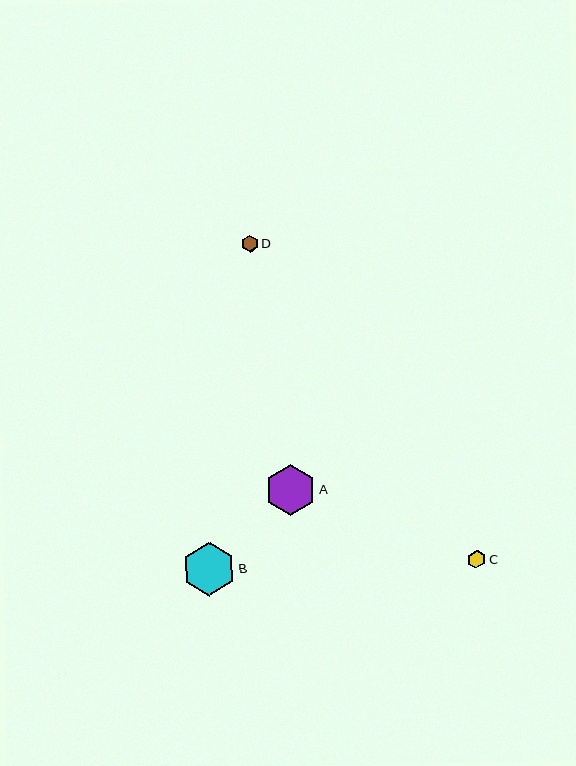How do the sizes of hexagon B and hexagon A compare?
Hexagon B and hexagon A are approximately the same size.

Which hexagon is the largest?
Hexagon B is the largest with a size of approximately 53 pixels.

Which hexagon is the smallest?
Hexagon D is the smallest with a size of approximately 17 pixels.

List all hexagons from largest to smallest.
From largest to smallest: B, A, C, D.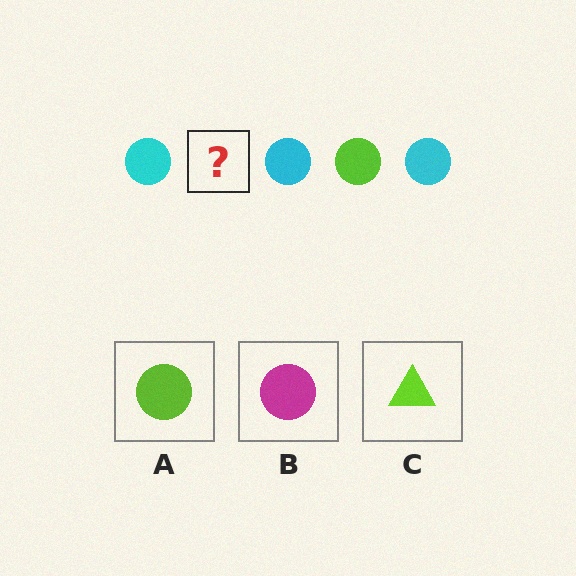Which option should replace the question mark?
Option A.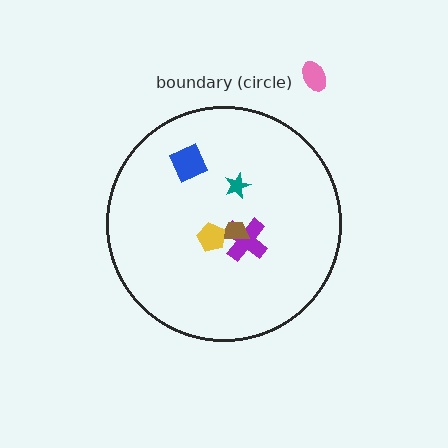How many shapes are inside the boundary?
5 inside, 1 outside.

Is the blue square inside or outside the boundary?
Inside.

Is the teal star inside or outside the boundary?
Inside.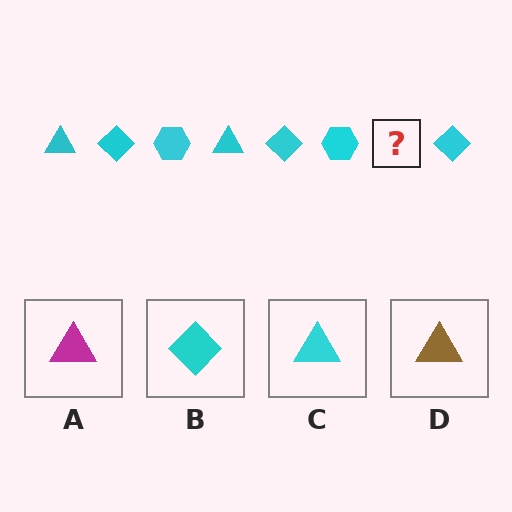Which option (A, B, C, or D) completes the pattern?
C.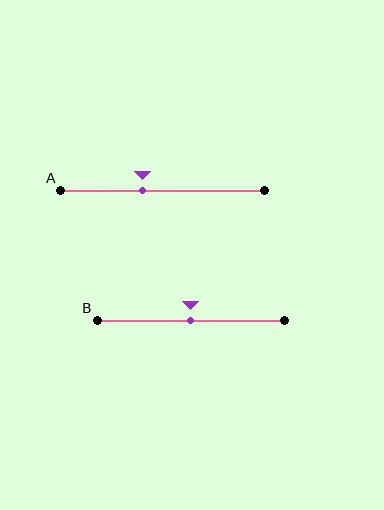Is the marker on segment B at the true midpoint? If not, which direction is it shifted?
Yes, the marker on segment B is at the true midpoint.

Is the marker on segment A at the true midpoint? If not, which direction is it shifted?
No, the marker on segment A is shifted to the left by about 10% of the segment length.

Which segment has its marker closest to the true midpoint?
Segment B has its marker closest to the true midpoint.